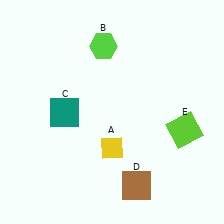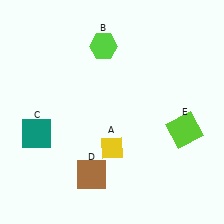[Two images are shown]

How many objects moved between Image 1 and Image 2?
2 objects moved between the two images.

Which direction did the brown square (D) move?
The brown square (D) moved left.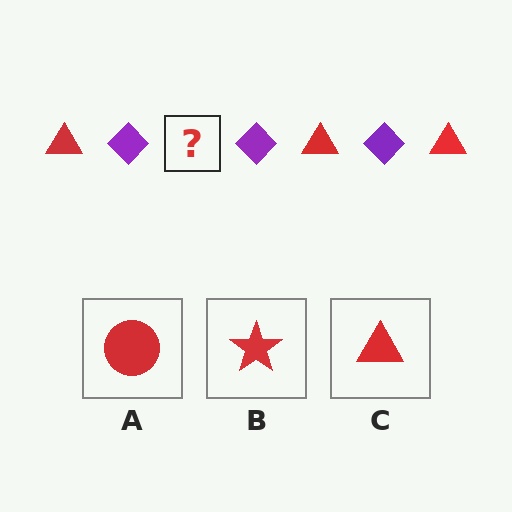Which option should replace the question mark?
Option C.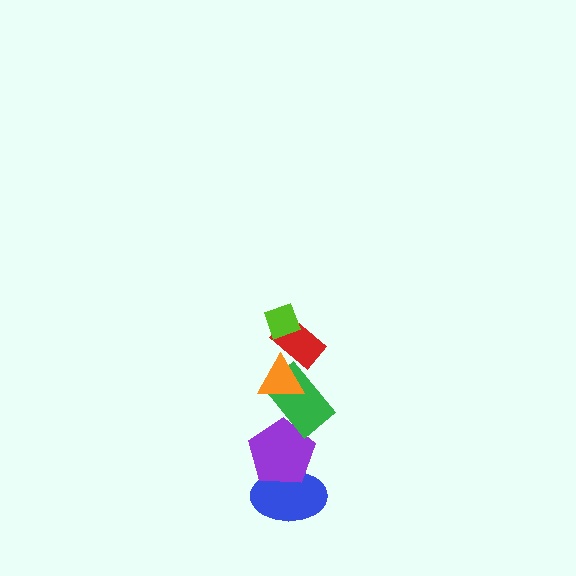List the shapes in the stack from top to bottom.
From top to bottom: the lime diamond, the red rectangle, the orange triangle, the green rectangle, the purple pentagon, the blue ellipse.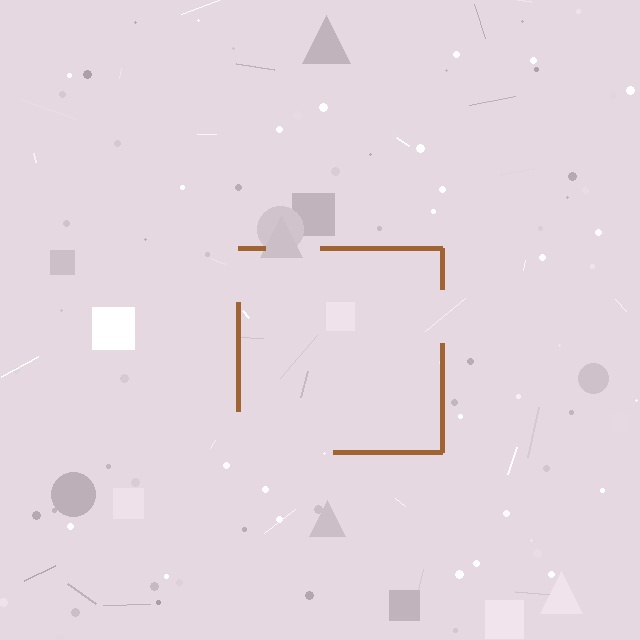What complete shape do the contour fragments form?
The contour fragments form a square.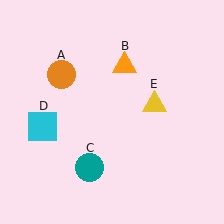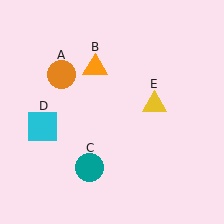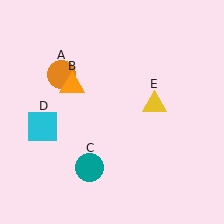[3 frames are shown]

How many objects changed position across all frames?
1 object changed position: orange triangle (object B).